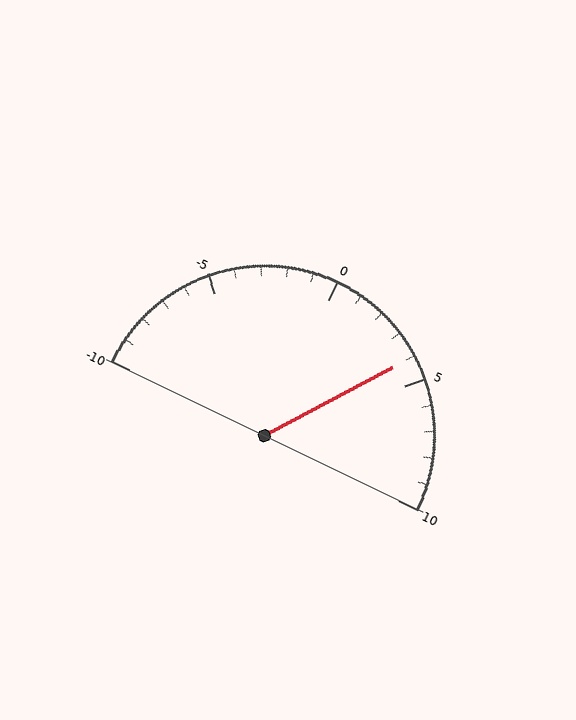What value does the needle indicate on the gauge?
The needle indicates approximately 4.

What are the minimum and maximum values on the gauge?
The gauge ranges from -10 to 10.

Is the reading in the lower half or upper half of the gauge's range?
The reading is in the upper half of the range (-10 to 10).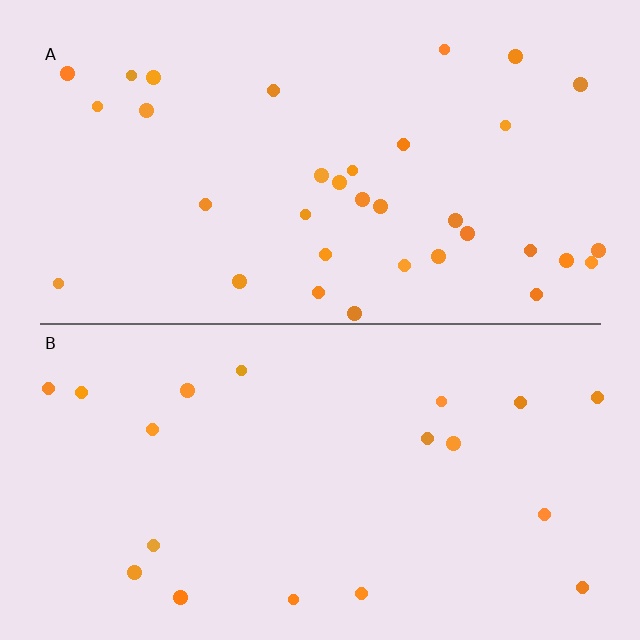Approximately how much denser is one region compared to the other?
Approximately 1.8× — region A over region B.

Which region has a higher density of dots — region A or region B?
A (the top).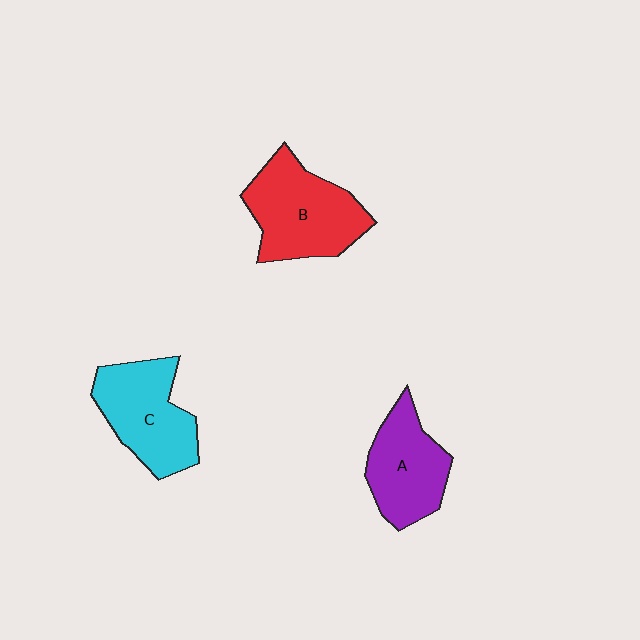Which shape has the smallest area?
Shape A (purple).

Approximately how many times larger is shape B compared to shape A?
Approximately 1.2 times.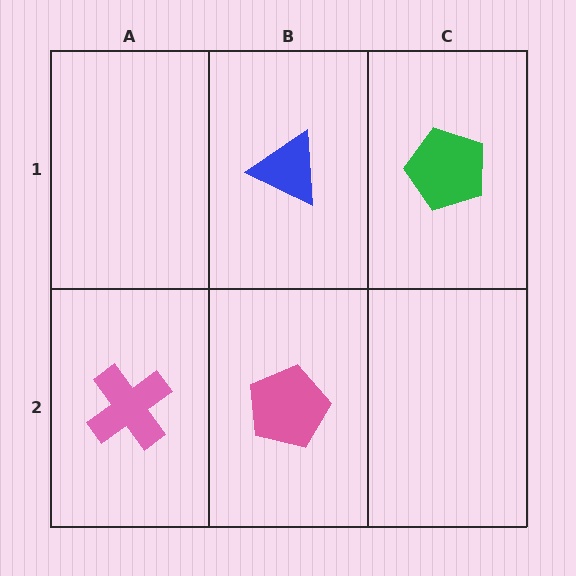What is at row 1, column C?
A green pentagon.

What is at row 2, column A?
A pink cross.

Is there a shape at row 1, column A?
No, that cell is empty.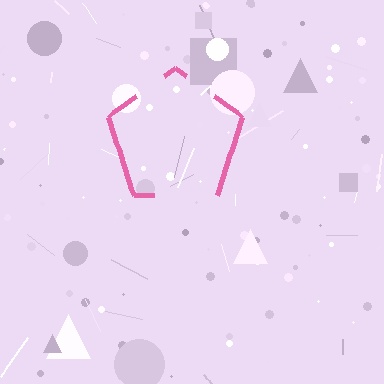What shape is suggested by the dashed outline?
The dashed outline suggests a pentagon.